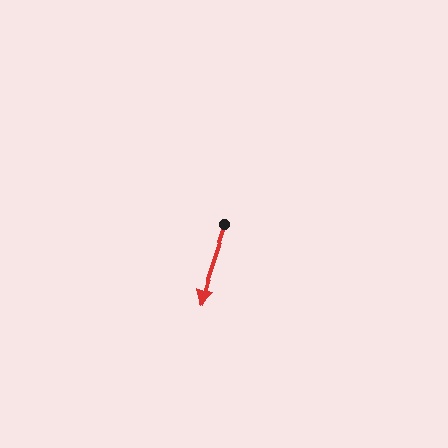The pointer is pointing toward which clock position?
Roughly 7 o'clock.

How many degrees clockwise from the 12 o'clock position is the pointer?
Approximately 198 degrees.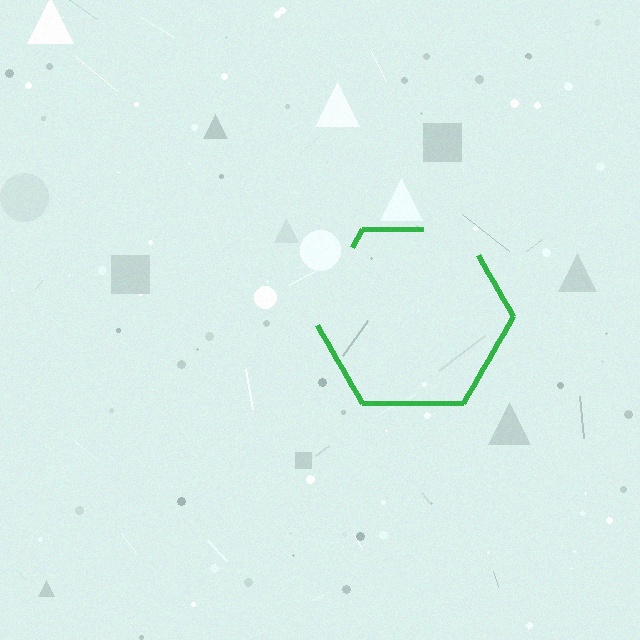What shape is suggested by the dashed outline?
The dashed outline suggests a hexagon.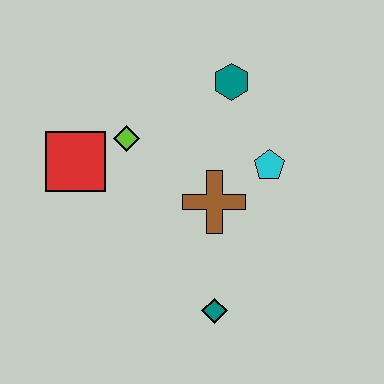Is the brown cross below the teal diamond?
No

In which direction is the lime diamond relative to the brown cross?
The lime diamond is to the left of the brown cross.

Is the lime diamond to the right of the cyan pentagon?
No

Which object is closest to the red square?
The lime diamond is closest to the red square.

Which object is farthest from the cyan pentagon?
The red square is farthest from the cyan pentagon.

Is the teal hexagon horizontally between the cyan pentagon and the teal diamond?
Yes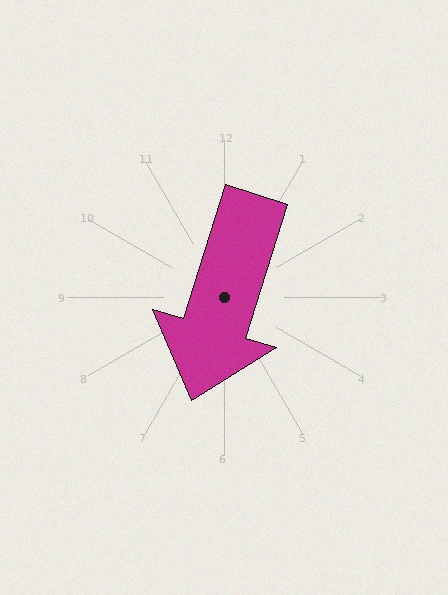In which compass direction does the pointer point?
South.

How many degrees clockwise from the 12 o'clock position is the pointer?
Approximately 197 degrees.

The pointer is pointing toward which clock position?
Roughly 7 o'clock.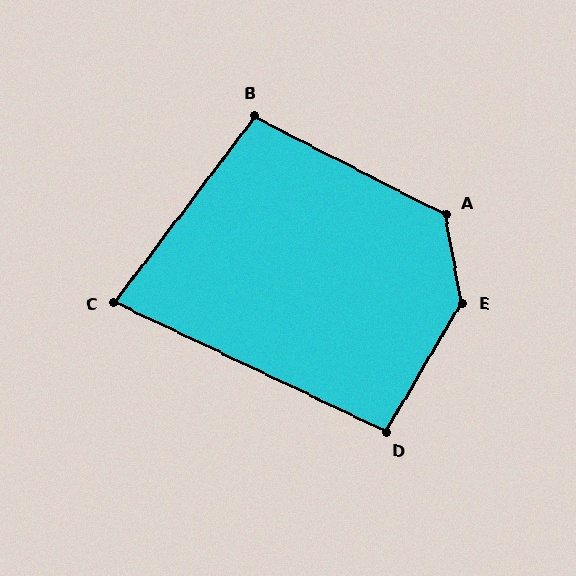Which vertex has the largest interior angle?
E, at approximately 139 degrees.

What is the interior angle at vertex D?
Approximately 95 degrees (approximately right).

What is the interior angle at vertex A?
Approximately 127 degrees (obtuse).